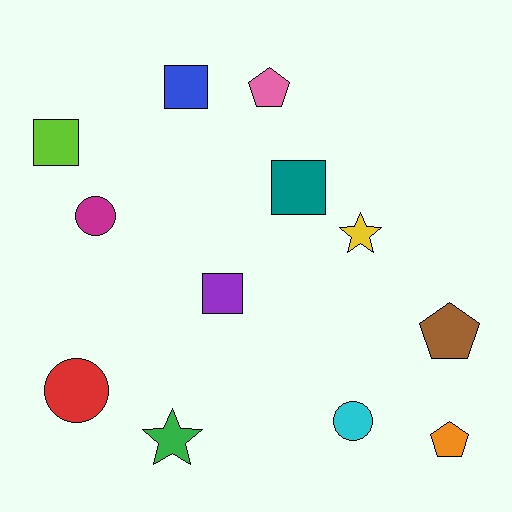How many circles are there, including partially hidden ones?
There are 3 circles.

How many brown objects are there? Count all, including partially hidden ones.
There is 1 brown object.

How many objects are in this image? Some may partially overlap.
There are 12 objects.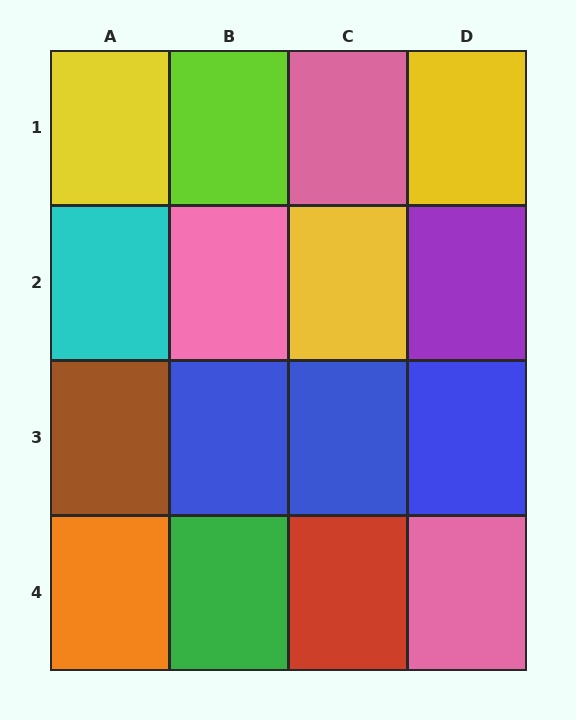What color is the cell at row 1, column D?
Yellow.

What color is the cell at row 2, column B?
Pink.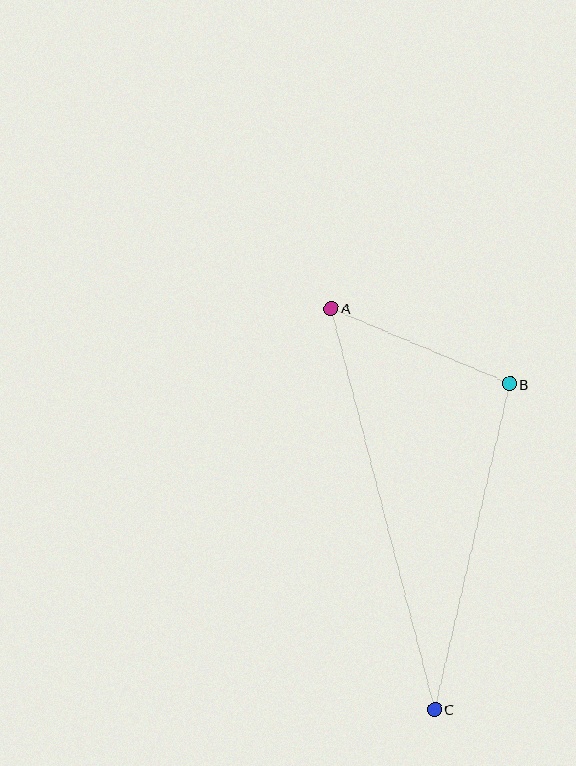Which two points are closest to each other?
Points A and B are closest to each other.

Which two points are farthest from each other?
Points A and C are farthest from each other.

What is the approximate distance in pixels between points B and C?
The distance between B and C is approximately 334 pixels.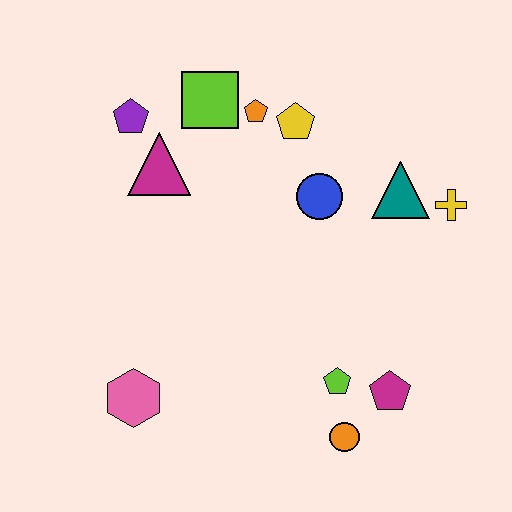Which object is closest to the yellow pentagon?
The orange pentagon is closest to the yellow pentagon.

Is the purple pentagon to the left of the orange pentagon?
Yes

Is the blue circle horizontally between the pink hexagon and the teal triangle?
Yes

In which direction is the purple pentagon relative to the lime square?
The purple pentagon is to the left of the lime square.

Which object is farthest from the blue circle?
The pink hexagon is farthest from the blue circle.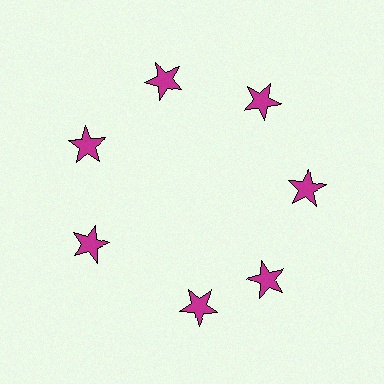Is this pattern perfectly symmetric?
No. The 7 magenta stars are arranged in a ring, but one element near the 6 o'clock position is rotated out of alignment along the ring, breaking the 7-fold rotational symmetry.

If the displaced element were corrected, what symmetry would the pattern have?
It would have 7-fold rotational symmetry — the pattern would map onto itself every 51 degrees.